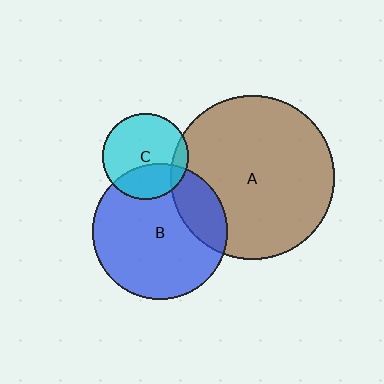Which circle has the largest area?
Circle A (brown).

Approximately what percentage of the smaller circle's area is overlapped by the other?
Approximately 10%.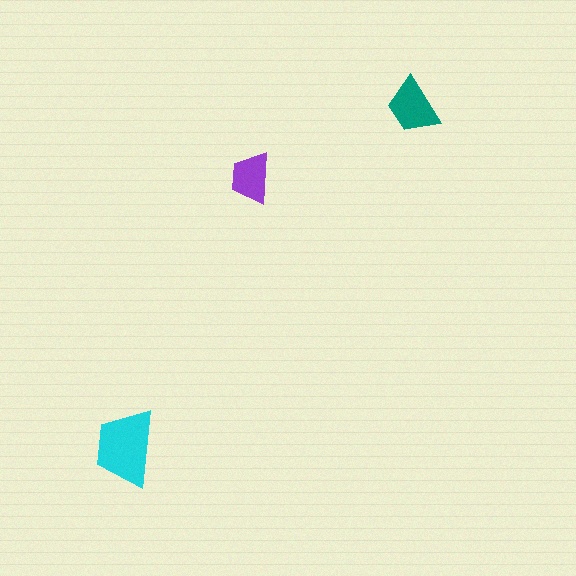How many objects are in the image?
There are 3 objects in the image.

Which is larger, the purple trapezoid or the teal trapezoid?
The teal one.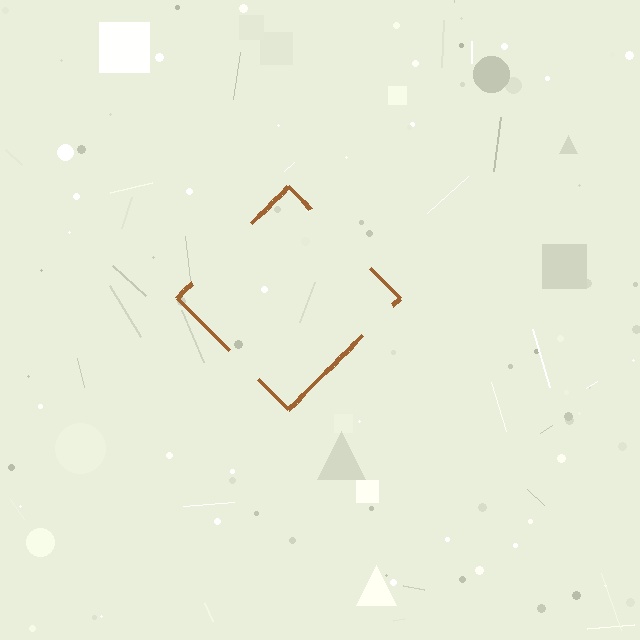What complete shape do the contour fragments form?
The contour fragments form a diamond.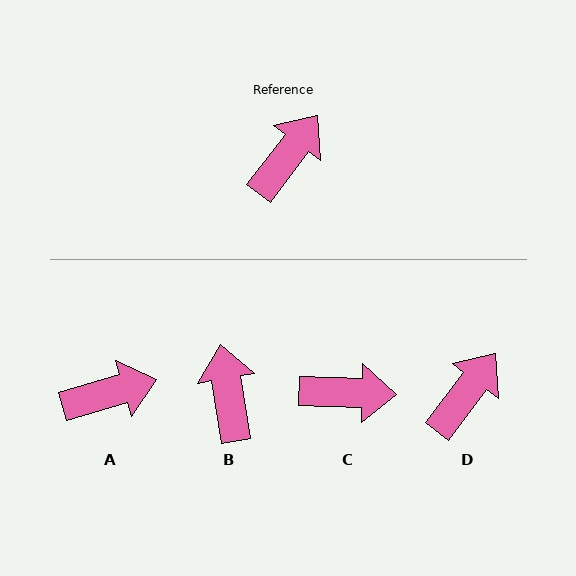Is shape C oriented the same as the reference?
No, it is off by about 54 degrees.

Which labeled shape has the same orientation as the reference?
D.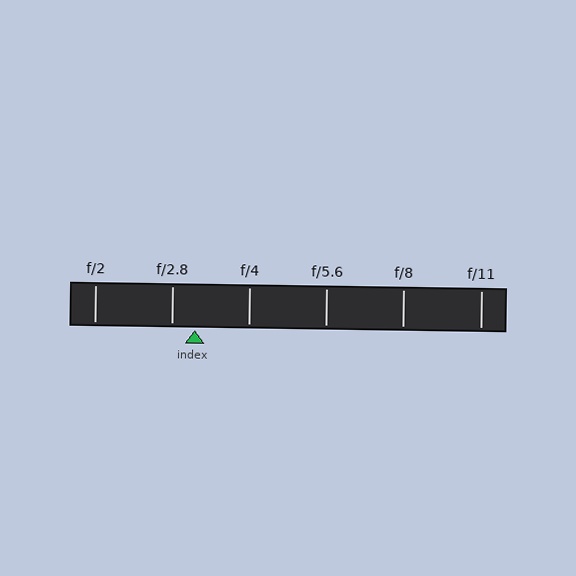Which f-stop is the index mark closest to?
The index mark is closest to f/2.8.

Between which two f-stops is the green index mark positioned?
The index mark is between f/2.8 and f/4.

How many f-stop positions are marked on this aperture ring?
There are 6 f-stop positions marked.